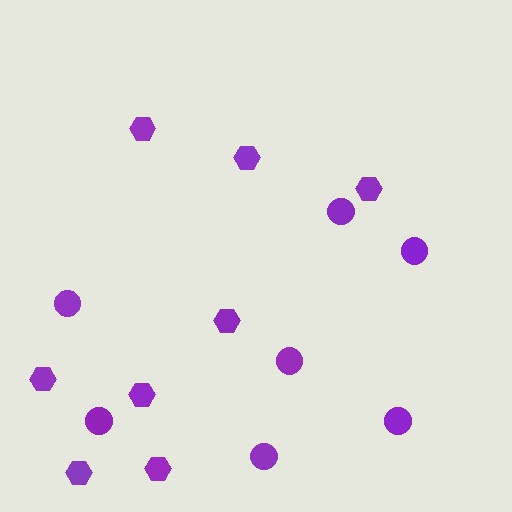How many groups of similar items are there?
There are 2 groups: one group of circles (7) and one group of hexagons (8).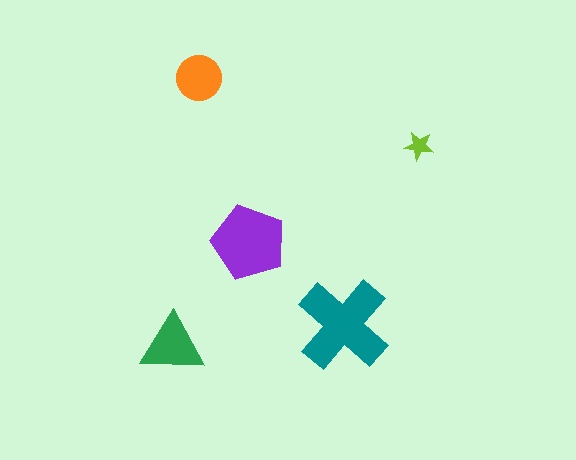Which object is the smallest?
The lime star.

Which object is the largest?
The teal cross.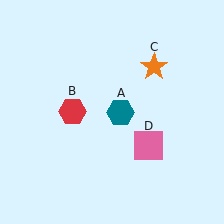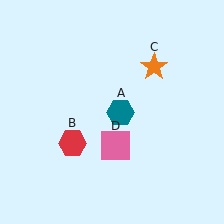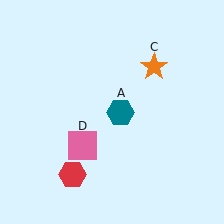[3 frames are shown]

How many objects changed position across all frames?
2 objects changed position: red hexagon (object B), pink square (object D).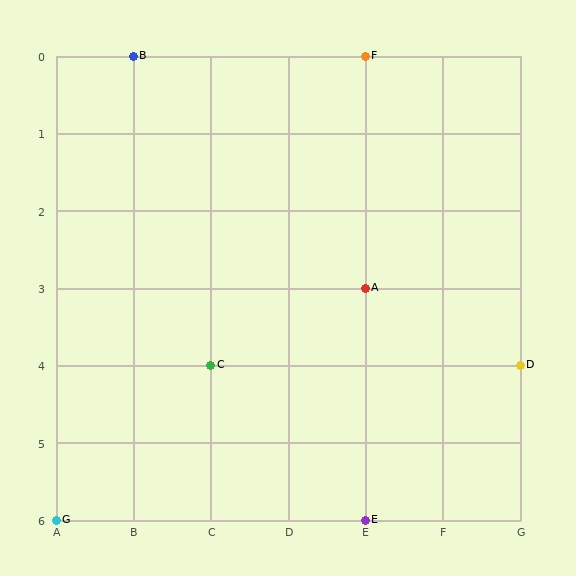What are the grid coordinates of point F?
Point F is at grid coordinates (E, 0).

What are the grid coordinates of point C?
Point C is at grid coordinates (C, 4).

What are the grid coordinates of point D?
Point D is at grid coordinates (G, 4).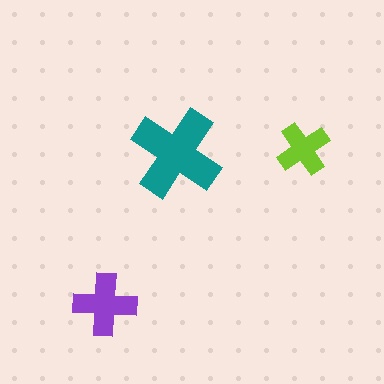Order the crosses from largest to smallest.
the teal one, the purple one, the lime one.